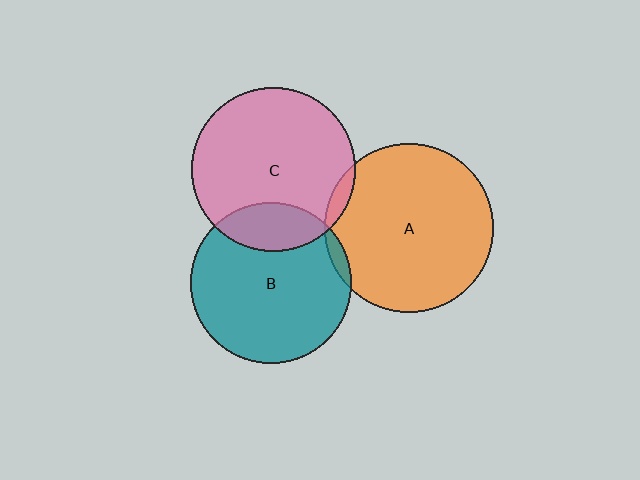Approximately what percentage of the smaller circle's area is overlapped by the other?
Approximately 20%.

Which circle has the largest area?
Circle A (orange).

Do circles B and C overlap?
Yes.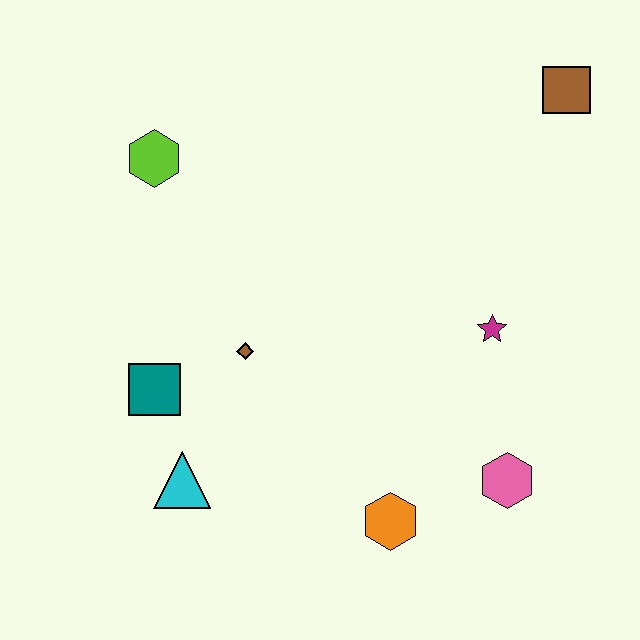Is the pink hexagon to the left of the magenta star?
No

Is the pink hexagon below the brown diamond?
Yes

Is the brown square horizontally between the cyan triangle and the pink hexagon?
No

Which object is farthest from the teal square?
The brown square is farthest from the teal square.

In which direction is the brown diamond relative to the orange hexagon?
The brown diamond is above the orange hexagon.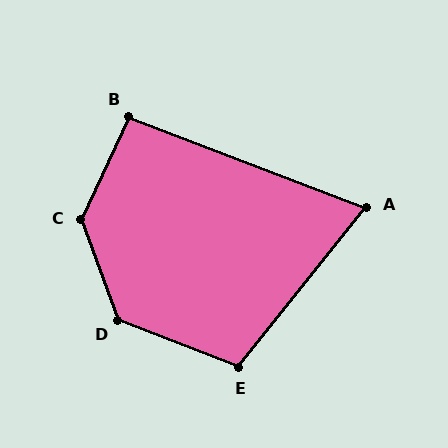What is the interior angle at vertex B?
Approximately 94 degrees (approximately right).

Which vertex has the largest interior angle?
C, at approximately 135 degrees.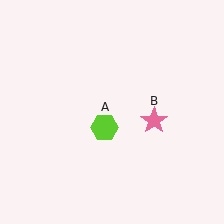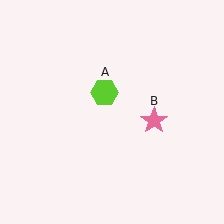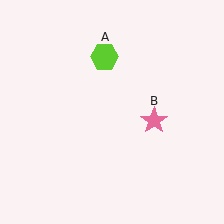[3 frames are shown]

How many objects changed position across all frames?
1 object changed position: lime hexagon (object A).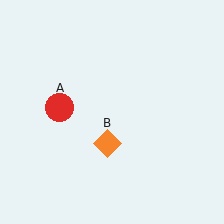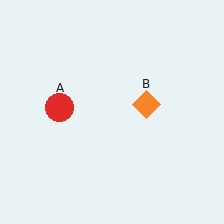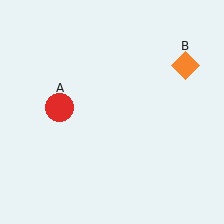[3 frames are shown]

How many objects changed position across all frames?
1 object changed position: orange diamond (object B).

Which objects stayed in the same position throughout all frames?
Red circle (object A) remained stationary.